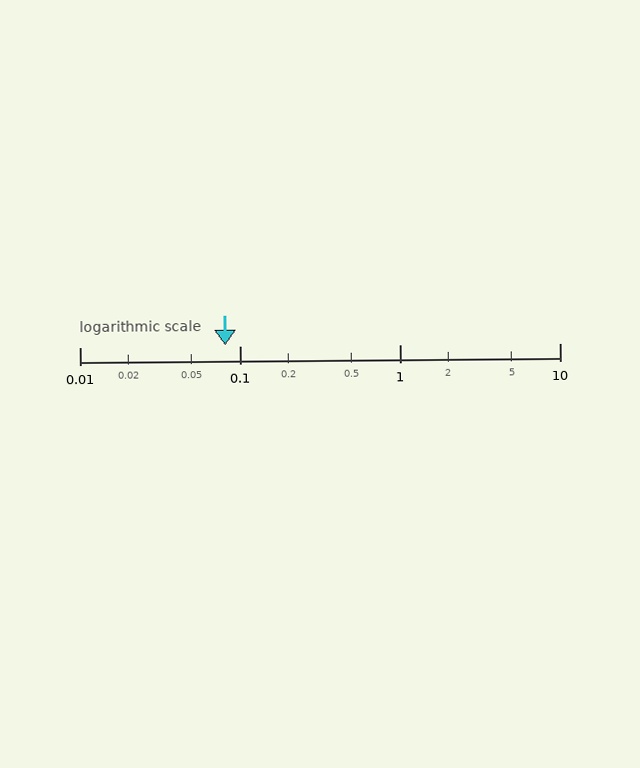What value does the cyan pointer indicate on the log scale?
The pointer indicates approximately 0.081.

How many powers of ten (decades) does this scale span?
The scale spans 3 decades, from 0.01 to 10.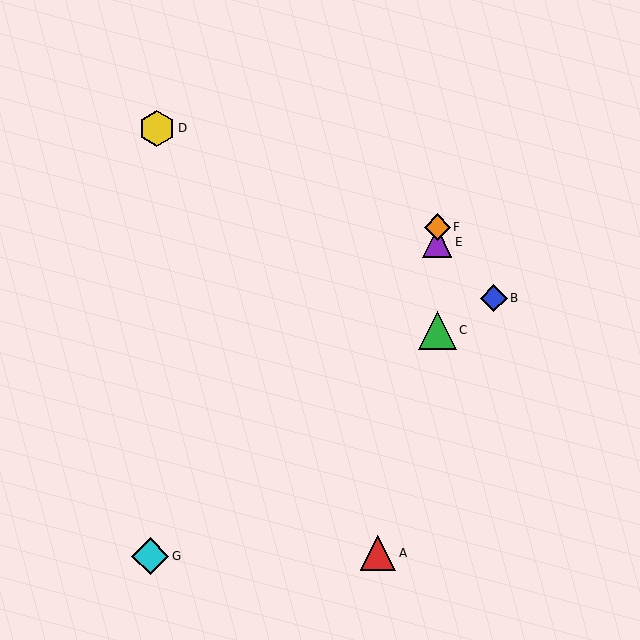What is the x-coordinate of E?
Object E is at x≈437.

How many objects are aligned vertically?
3 objects (C, E, F) are aligned vertically.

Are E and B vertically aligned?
No, E is at x≈437 and B is at x≈494.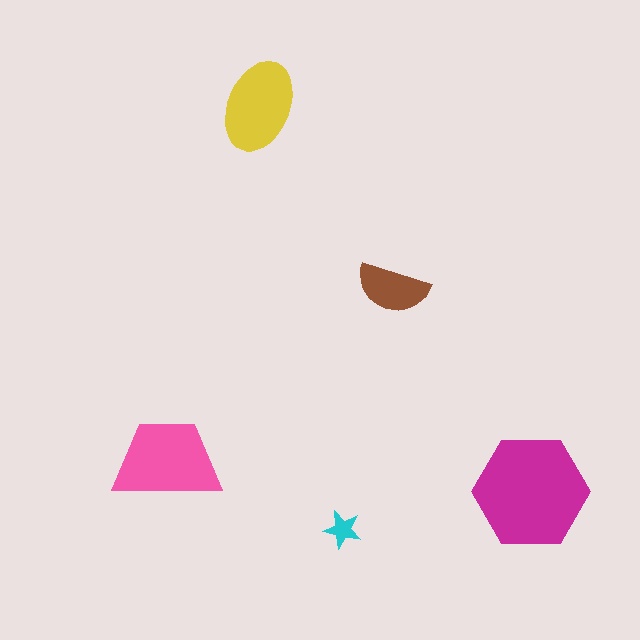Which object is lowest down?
The cyan star is bottommost.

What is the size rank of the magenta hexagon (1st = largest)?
1st.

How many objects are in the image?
There are 5 objects in the image.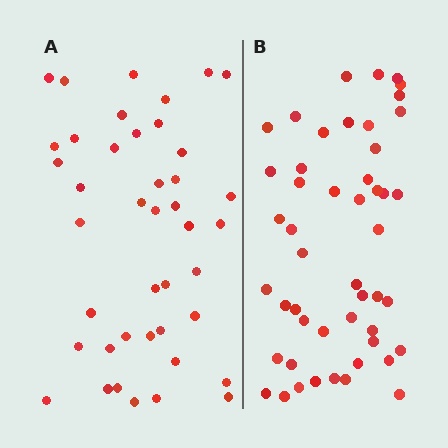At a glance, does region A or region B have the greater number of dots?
Region B (the right region) has more dots.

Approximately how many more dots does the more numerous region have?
Region B has roughly 8 or so more dots than region A.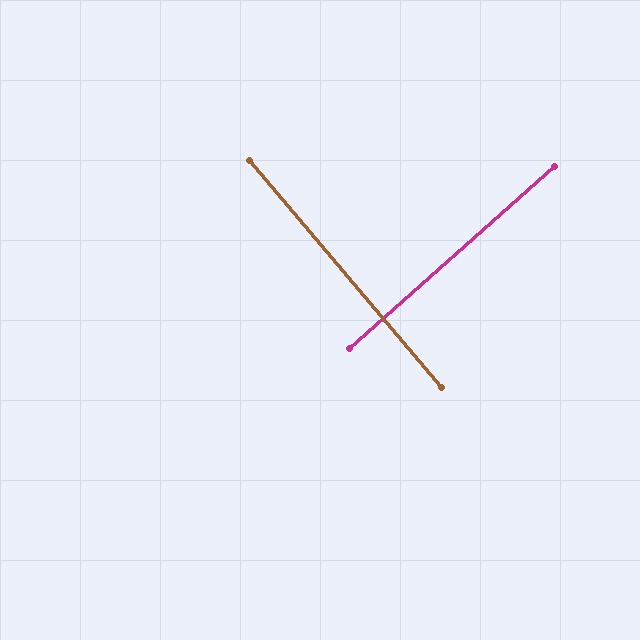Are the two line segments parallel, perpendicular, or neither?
Perpendicular — they meet at approximately 89°.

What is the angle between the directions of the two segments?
Approximately 89 degrees.